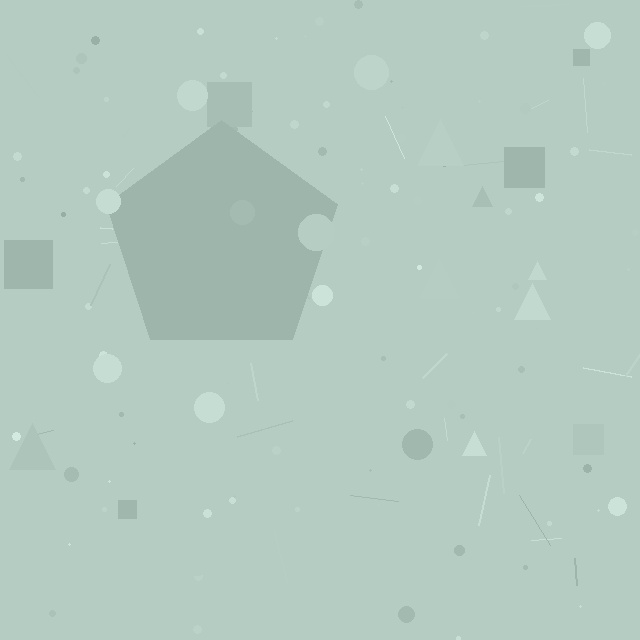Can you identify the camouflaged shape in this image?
The camouflaged shape is a pentagon.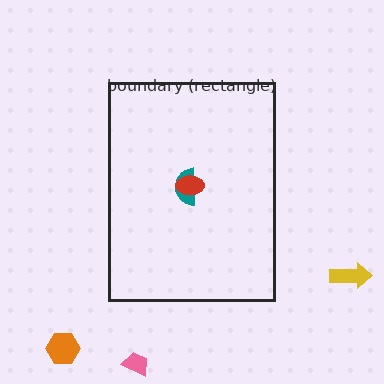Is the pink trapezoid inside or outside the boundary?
Outside.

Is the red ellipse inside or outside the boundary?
Inside.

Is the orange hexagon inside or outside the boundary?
Outside.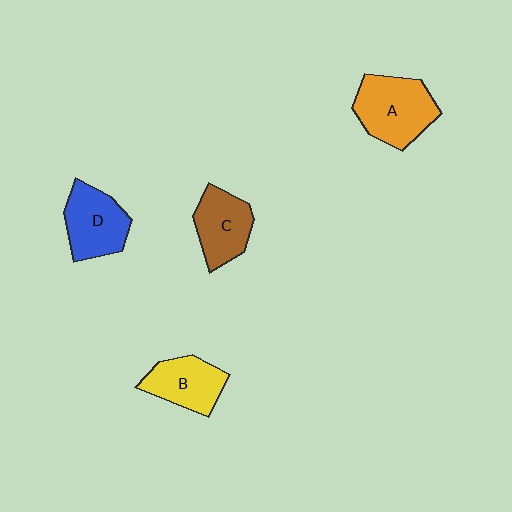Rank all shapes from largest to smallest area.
From largest to smallest: A (orange), D (blue), C (brown), B (yellow).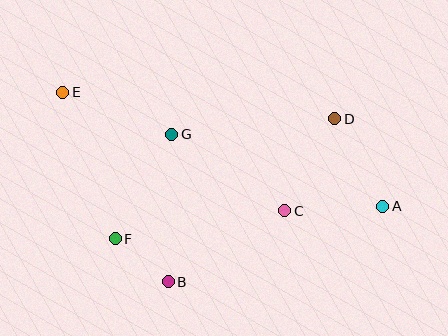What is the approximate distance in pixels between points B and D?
The distance between B and D is approximately 233 pixels.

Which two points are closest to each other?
Points B and F are closest to each other.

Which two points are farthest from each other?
Points A and E are farthest from each other.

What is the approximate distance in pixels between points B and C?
The distance between B and C is approximately 136 pixels.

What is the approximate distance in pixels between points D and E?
The distance between D and E is approximately 273 pixels.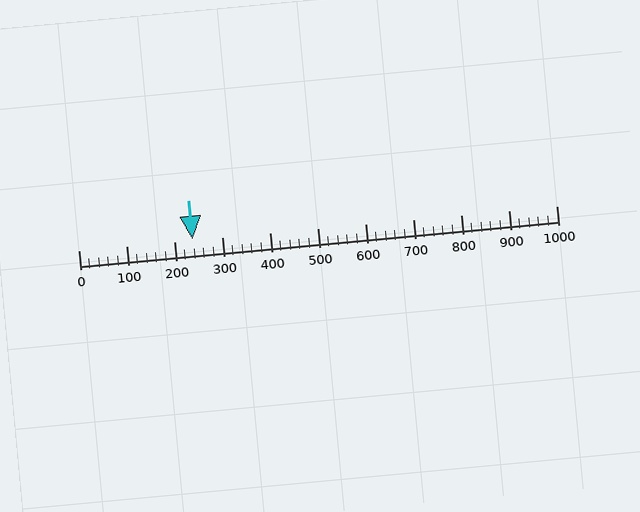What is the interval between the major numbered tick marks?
The major tick marks are spaced 100 units apart.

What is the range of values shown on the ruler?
The ruler shows values from 0 to 1000.